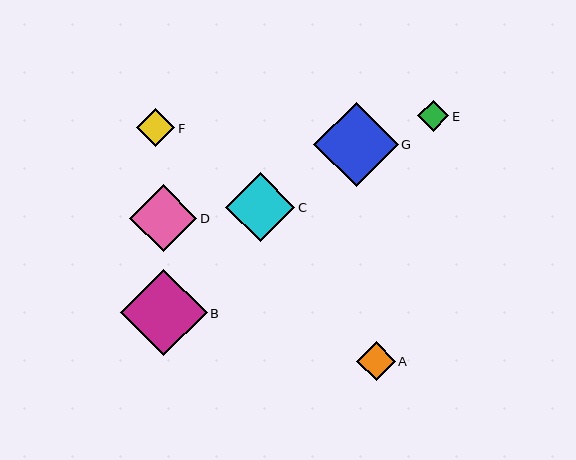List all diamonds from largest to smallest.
From largest to smallest: B, G, C, D, A, F, E.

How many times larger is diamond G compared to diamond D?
Diamond G is approximately 1.3 times the size of diamond D.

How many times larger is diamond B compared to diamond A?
Diamond B is approximately 2.2 times the size of diamond A.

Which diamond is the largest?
Diamond B is the largest with a size of approximately 86 pixels.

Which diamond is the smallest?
Diamond E is the smallest with a size of approximately 31 pixels.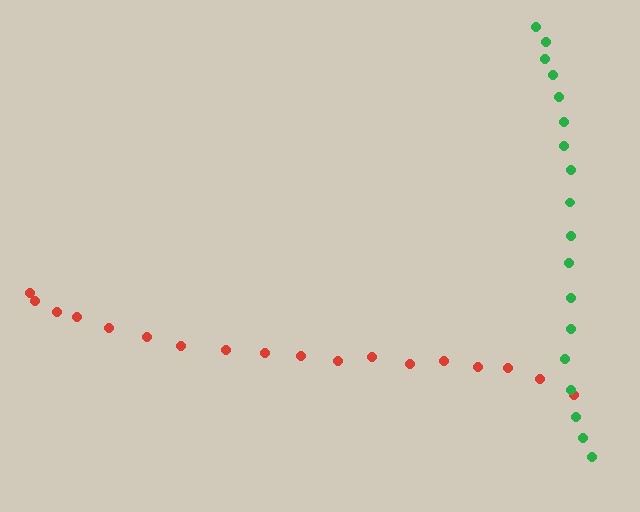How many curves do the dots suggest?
There are 2 distinct paths.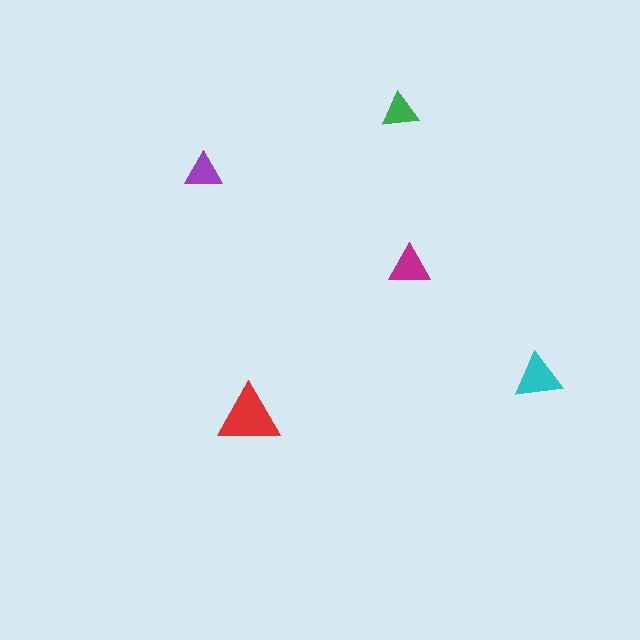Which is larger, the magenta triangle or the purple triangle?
The magenta one.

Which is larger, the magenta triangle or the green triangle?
The magenta one.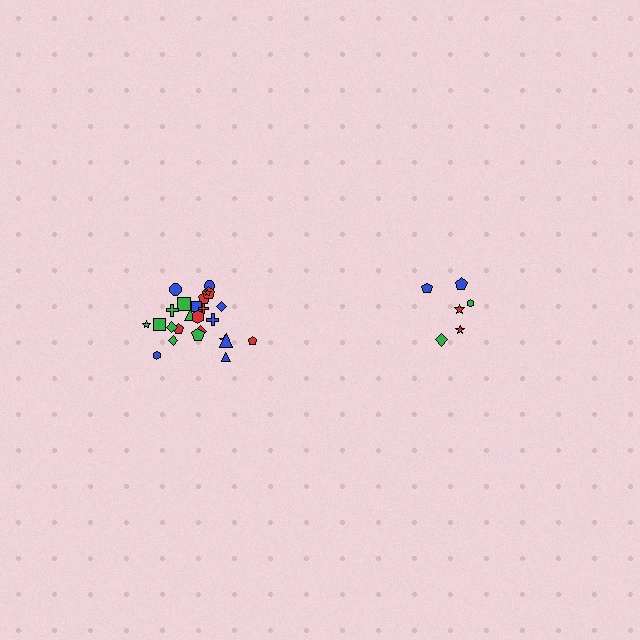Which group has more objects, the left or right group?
The left group.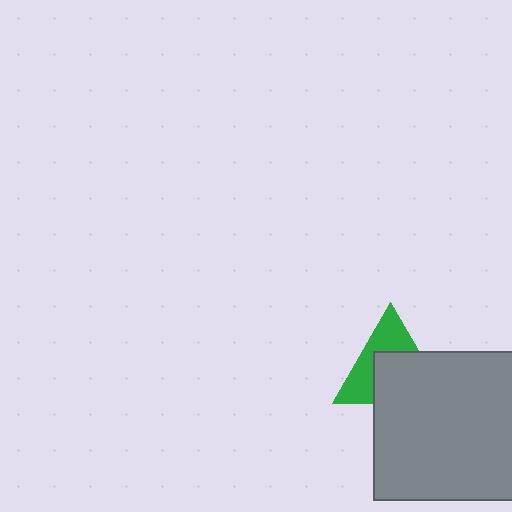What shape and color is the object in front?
The object in front is a gray square.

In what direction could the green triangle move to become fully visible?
The green triangle could move up. That would shift it out from behind the gray square entirely.